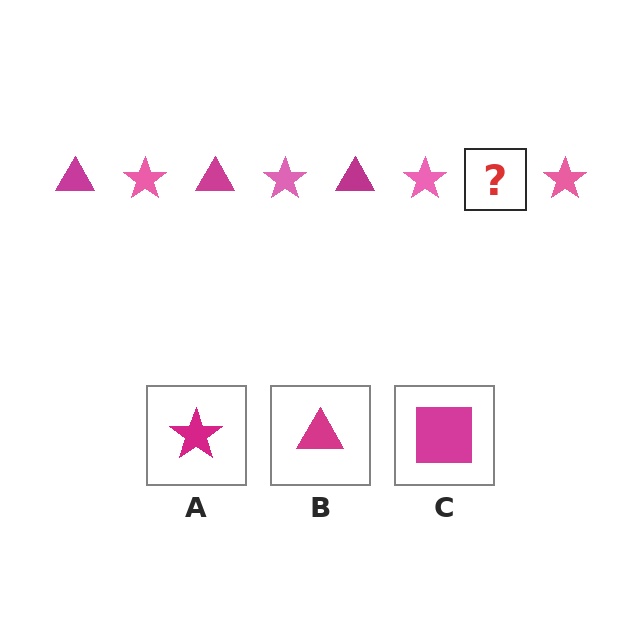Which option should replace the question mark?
Option B.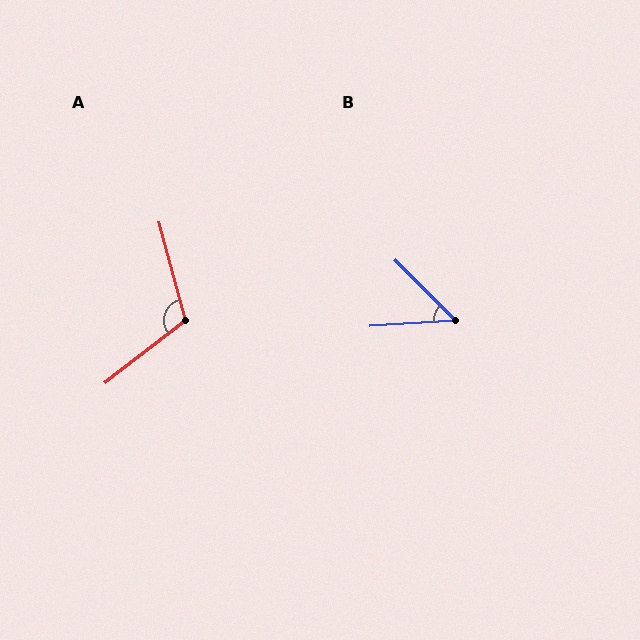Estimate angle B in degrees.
Approximately 49 degrees.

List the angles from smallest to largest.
B (49°), A (113°).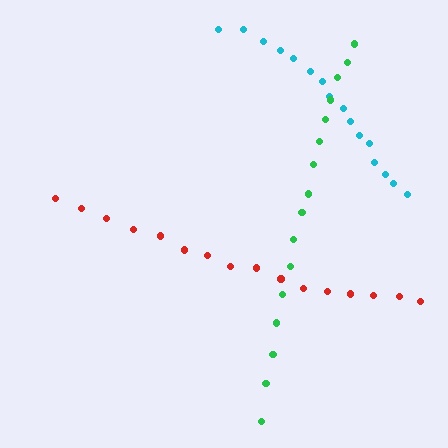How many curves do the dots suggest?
There are 3 distinct paths.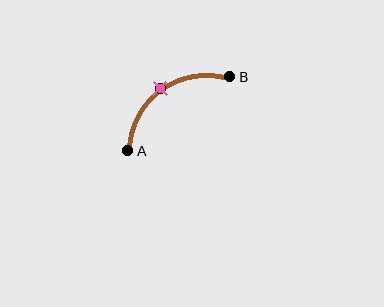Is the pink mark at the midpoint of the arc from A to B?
Yes. The pink mark lies on the arc at equal arc-length from both A and B — it is the arc midpoint.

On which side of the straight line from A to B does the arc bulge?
The arc bulges above and to the left of the straight line connecting A and B.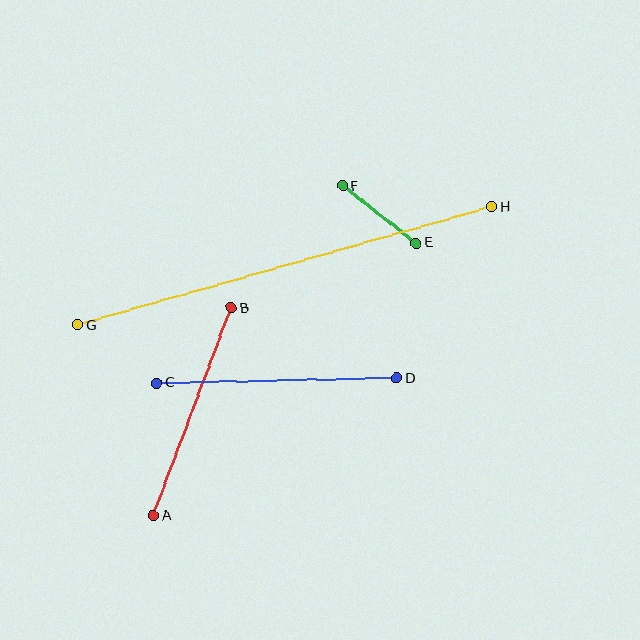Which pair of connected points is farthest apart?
Points G and H are farthest apart.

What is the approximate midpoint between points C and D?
The midpoint is at approximately (277, 380) pixels.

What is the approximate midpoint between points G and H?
The midpoint is at approximately (285, 266) pixels.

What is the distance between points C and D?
The distance is approximately 240 pixels.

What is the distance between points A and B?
The distance is approximately 222 pixels.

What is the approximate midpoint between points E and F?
The midpoint is at approximately (379, 214) pixels.